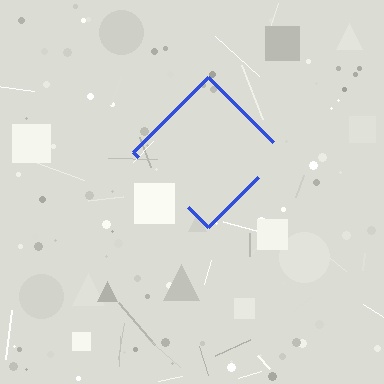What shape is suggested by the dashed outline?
The dashed outline suggests a diamond.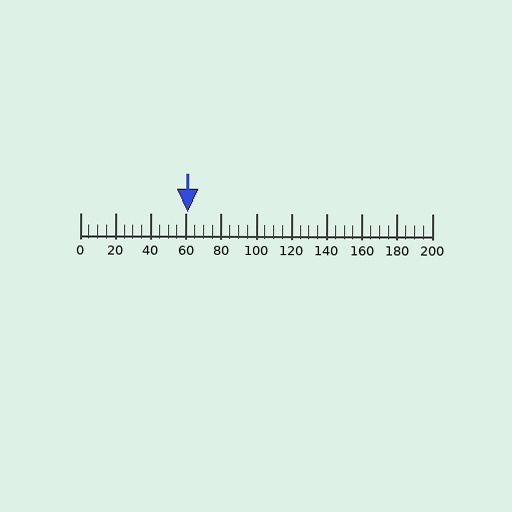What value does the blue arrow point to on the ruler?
The blue arrow points to approximately 61.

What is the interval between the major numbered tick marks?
The major tick marks are spaced 20 units apart.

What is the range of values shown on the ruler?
The ruler shows values from 0 to 200.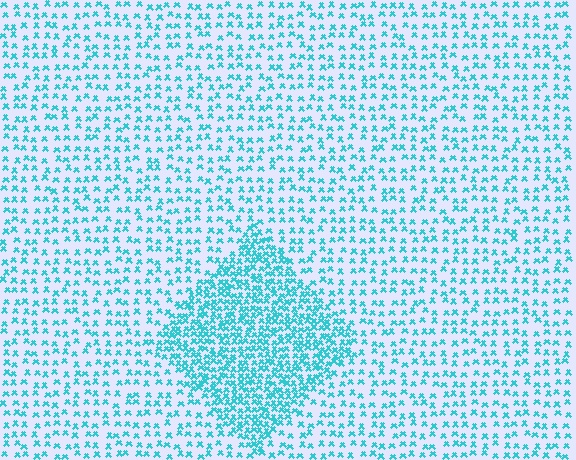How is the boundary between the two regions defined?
The boundary is defined by a change in element density (approximately 2.3x ratio). All elements are the same color, size, and shape.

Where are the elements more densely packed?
The elements are more densely packed inside the diamond boundary.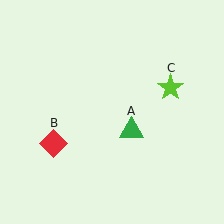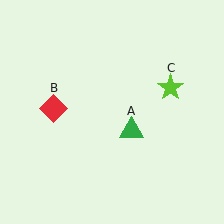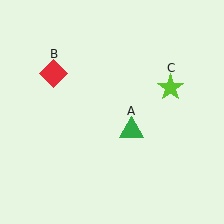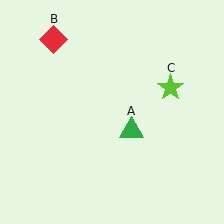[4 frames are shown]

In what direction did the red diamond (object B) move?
The red diamond (object B) moved up.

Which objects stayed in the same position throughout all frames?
Green triangle (object A) and lime star (object C) remained stationary.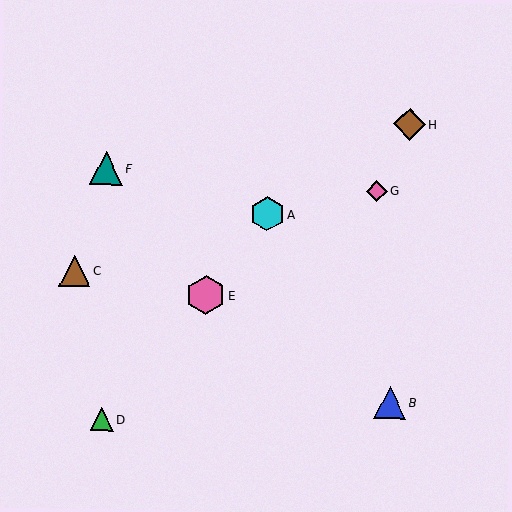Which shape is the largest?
The pink hexagon (labeled E) is the largest.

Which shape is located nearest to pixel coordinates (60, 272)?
The brown triangle (labeled C) at (74, 271) is nearest to that location.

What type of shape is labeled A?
Shape A is a cyan hexagon.